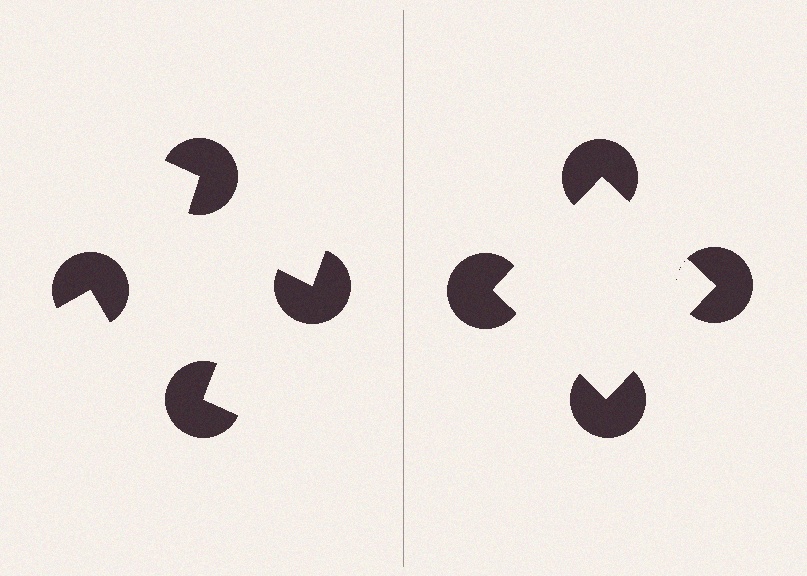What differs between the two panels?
The pac-man discs are positioned identically on both sides; only the wedge orientations differ. On the right they align to a square; on the left they are misaligned.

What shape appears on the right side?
An illusory square.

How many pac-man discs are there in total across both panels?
8 — 4 on each side.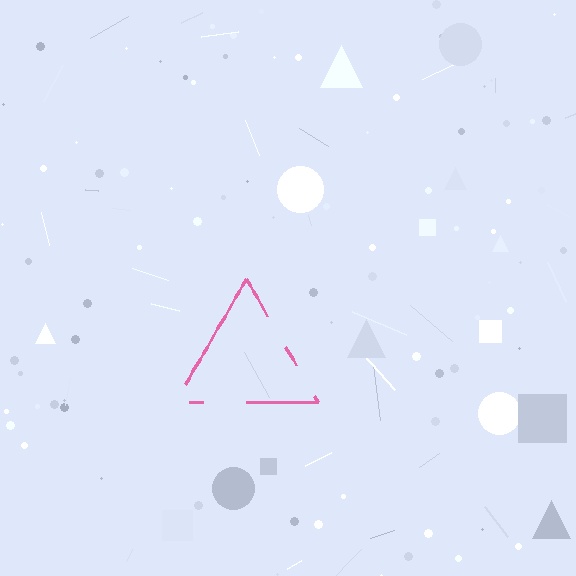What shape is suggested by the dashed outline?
The dashed outline suggests a triangle.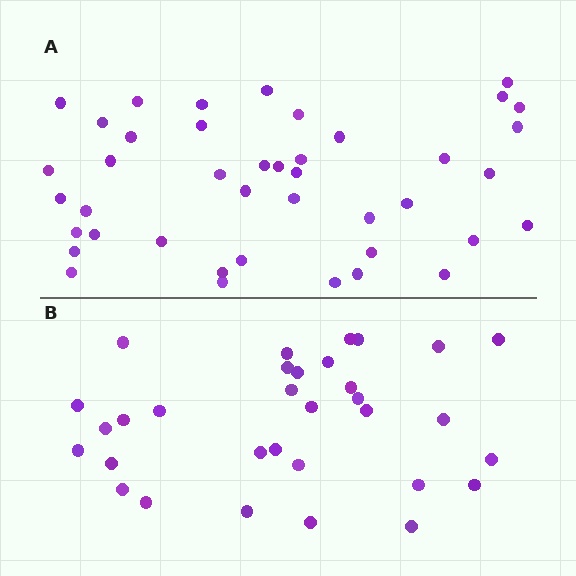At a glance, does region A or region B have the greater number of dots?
Region A (the top region) has more dots.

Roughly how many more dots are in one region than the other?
Region A has roughly 10 or so more dots than region B.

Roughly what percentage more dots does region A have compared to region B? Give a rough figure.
About 30% more.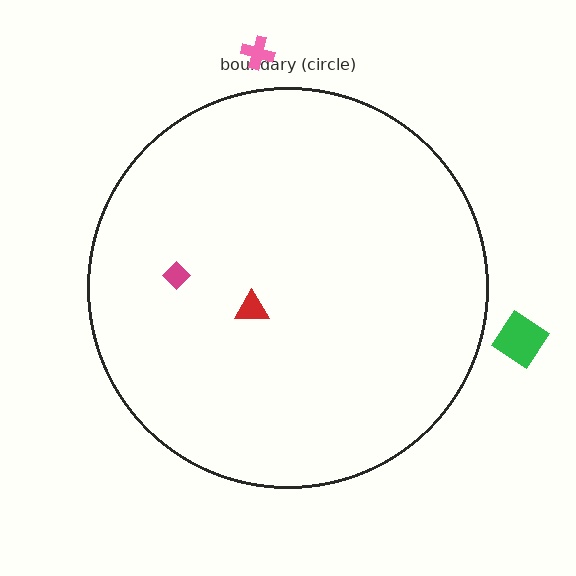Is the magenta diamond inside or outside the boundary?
Inside.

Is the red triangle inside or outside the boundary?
Inside.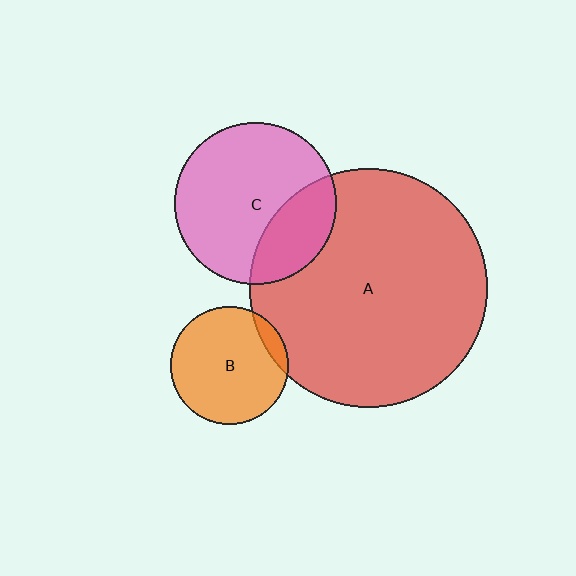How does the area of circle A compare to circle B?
Approximately 4.1 times.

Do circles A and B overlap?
Yes.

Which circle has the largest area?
Circle A (red).